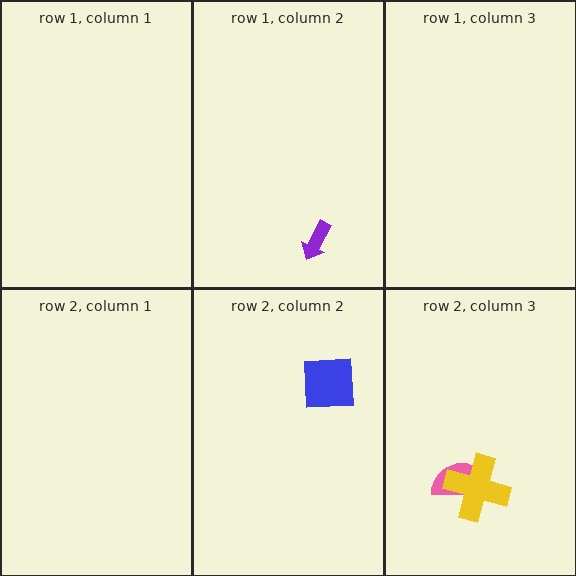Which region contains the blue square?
The row 2, column 2 region.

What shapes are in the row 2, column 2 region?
The blue square.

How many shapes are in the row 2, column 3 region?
2.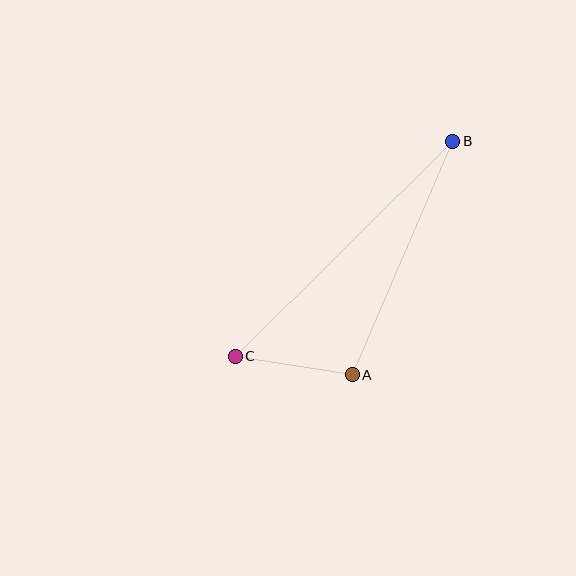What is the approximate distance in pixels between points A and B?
The distance between A and B is approximately 254 pixels.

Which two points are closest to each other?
Points A and C are closest to each other.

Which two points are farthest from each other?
Points B and C are farthest from each other.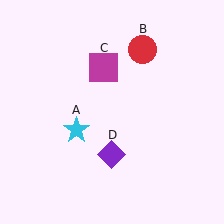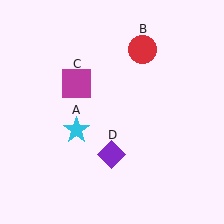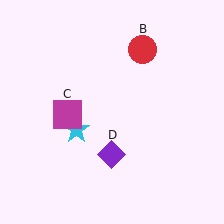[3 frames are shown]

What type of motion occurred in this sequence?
The magenta square (object C) rotated counterclockwise around the center of the scene.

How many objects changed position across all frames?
1 object changed position: magenta square (object C).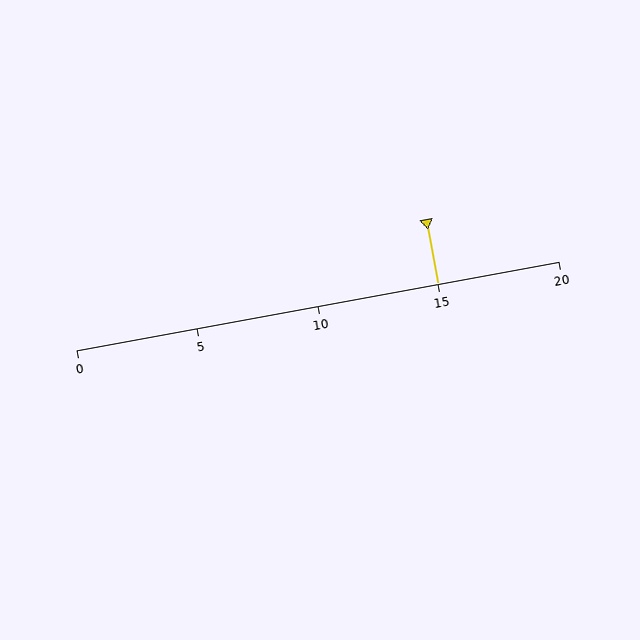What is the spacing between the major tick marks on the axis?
The major ticks are spaced 5 apart.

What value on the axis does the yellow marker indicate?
The marker indicates approximately 15.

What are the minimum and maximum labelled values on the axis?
The axis runs from 0 to 20.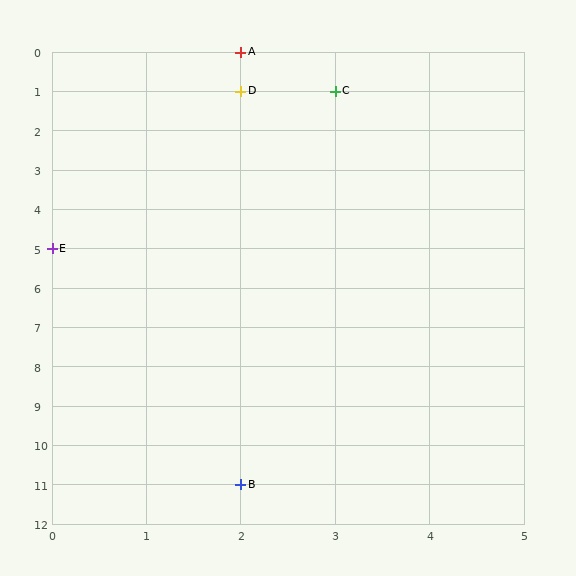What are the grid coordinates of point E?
Point E is at grid coordinates (0, 5).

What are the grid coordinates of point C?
Point C is at grid coordinates (3, 1).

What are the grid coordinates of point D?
Point D is at grid coordinates (2, 1).